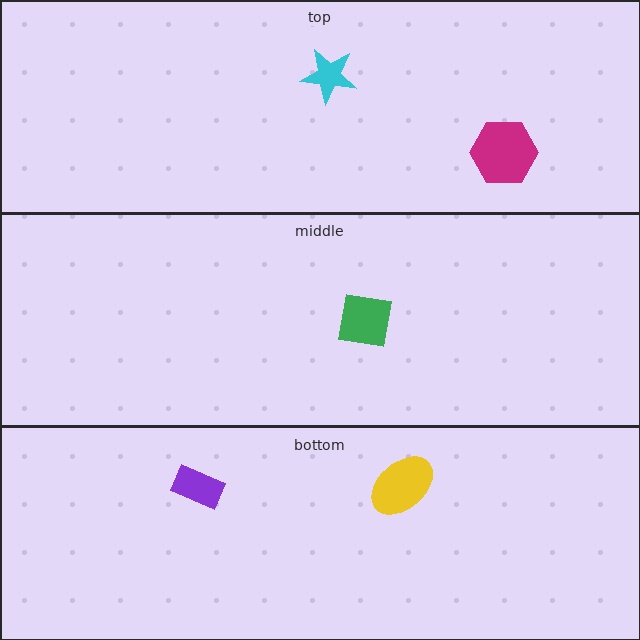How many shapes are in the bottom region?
2.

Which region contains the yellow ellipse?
The bottom region.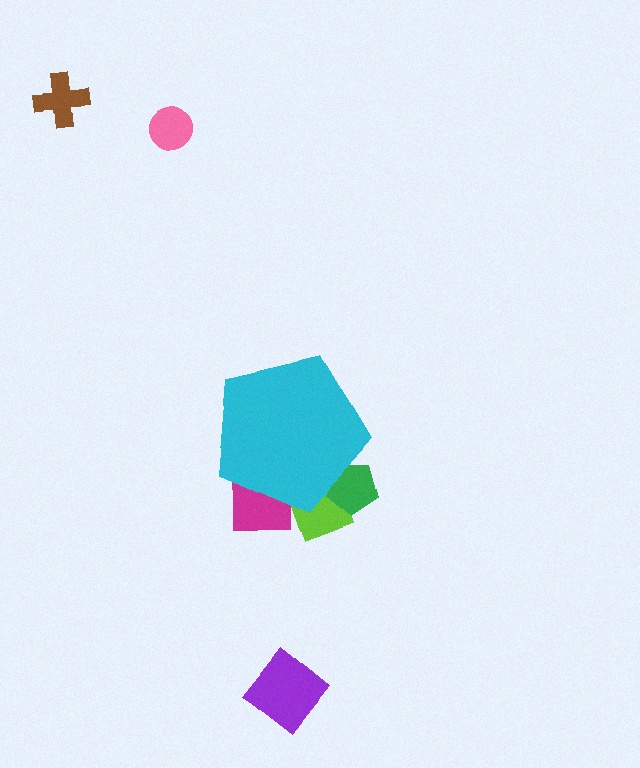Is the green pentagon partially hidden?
Yes, the green pentagon is partially hidden behind the cyan pentagon.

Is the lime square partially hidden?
Yes, the lime square is partially hidden behind the cyan pentagon.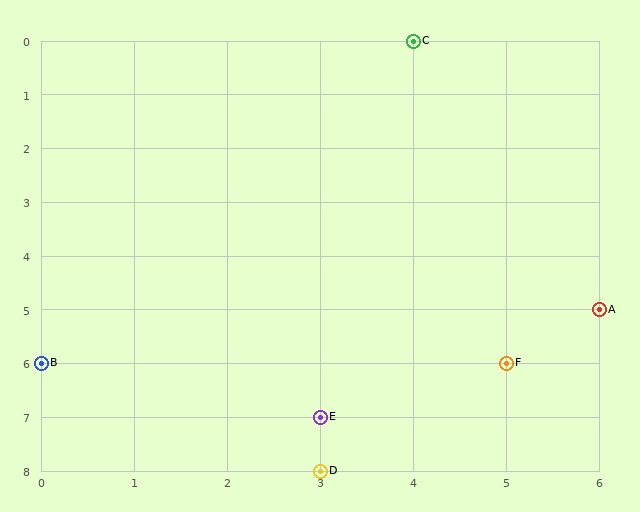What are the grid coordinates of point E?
Point E is at grid coordinates (3, 7).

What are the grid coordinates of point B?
Point B is at grid coordinates (0, 6).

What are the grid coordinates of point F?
Point F is at grid coordinates (5, 6).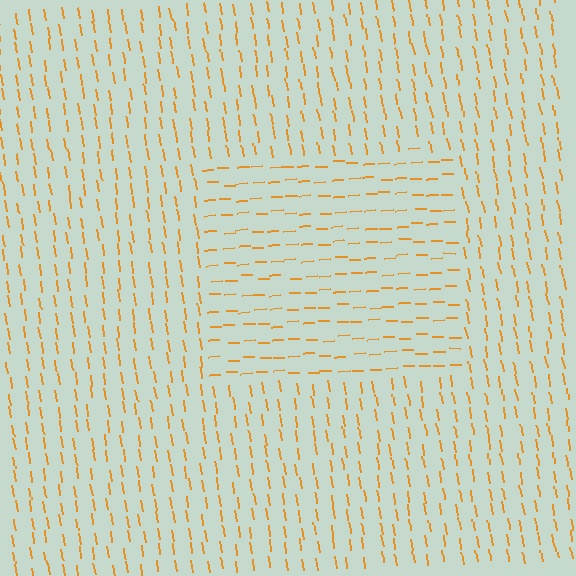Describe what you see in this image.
The image is filled with small orange line segments. A rectangle region in the image has lines oriented differently from the surrounding lines, creating a visible texture boundary.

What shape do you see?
I see a rectangle.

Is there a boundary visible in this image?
Yes, there is a texture boundary formed by a change in line orientation.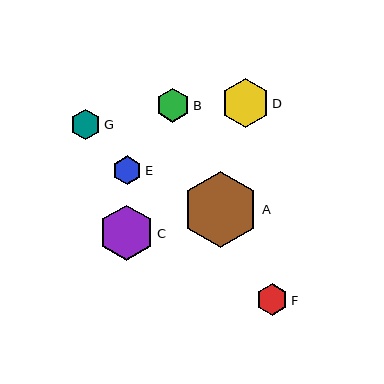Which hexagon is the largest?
Hexagon A is the largest with a size of approximately 76 pixels.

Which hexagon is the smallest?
Hexagon E is the smallest with a size of approximately 29 pixels.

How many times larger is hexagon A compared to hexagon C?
Hexagon A is approximately 1.4 times the size of hexagon C.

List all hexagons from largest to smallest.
From largest to smallest: A, C, D, B, F, G, E.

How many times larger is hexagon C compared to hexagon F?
Hexagon C is approximately 1.7 times the size of hexagon F.